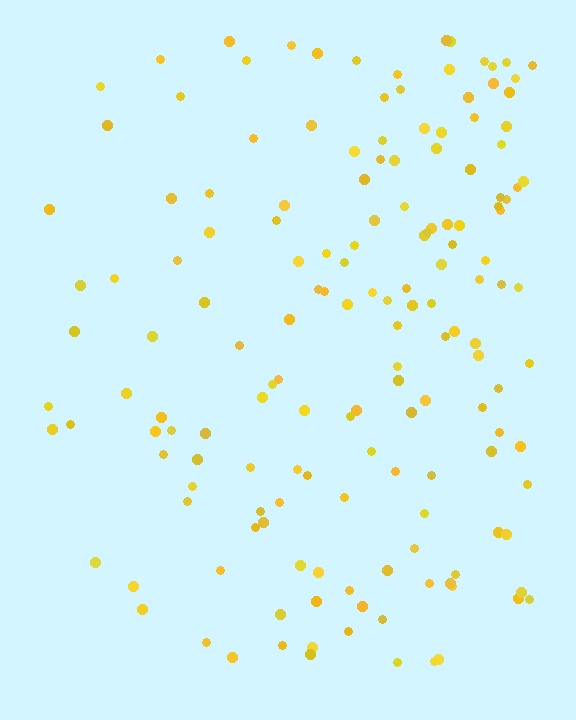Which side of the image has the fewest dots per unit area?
The left.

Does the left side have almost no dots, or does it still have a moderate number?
Still a moderate number, just noticeably fewer than the right.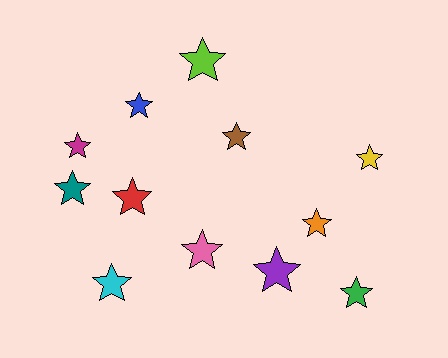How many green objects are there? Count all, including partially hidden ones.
There is 1 green object.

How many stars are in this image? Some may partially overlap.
There are 12 stars.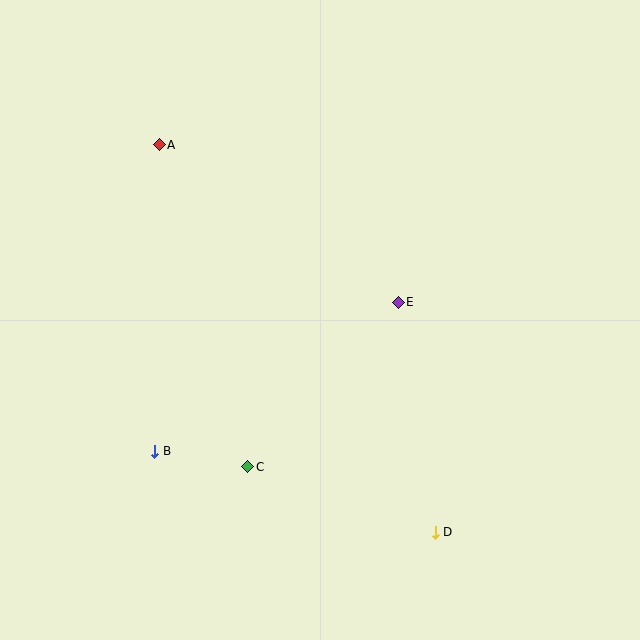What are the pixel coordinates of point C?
Point C is at (248, 467).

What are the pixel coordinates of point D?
Point D is at (435, 532).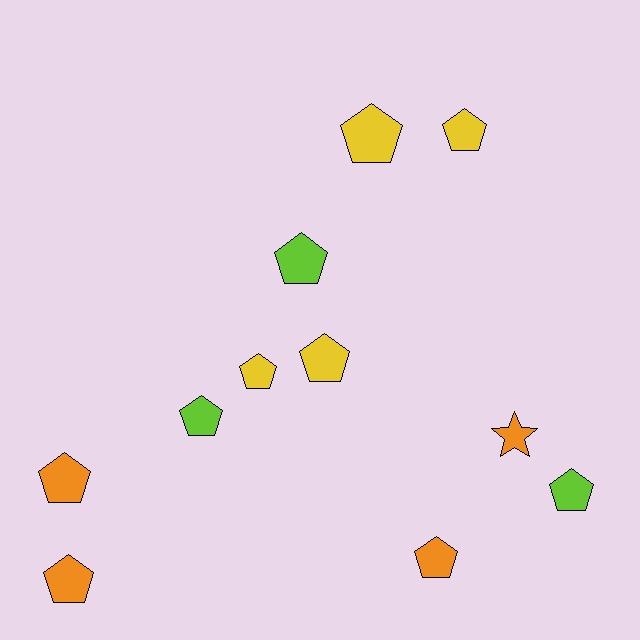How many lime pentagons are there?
There are 3 lime pentagons.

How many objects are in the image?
There are 11 objects.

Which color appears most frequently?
Yellow, with 4 objects.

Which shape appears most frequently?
Pentagon, with 10 objects.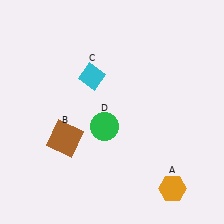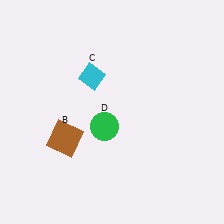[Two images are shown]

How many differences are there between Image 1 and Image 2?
There is 1 difference between the two images.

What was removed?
The orange hexagon (A) was removed in Image 2.